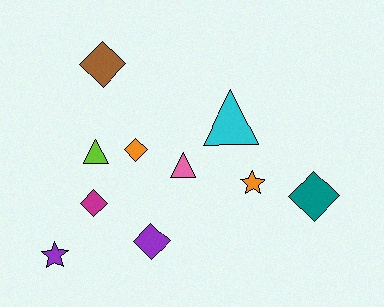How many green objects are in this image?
There are no green objects.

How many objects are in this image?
There are 10 objects.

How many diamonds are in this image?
There are 5 diamonds.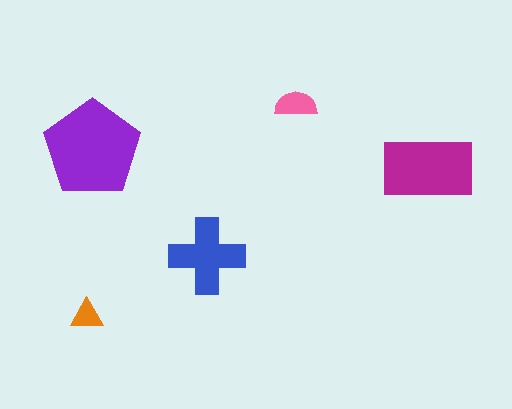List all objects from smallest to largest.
The orange triangle, the pink semicircle, the blue cross, the magenta rectangle, the purple pentagon.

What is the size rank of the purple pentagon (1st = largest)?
1st.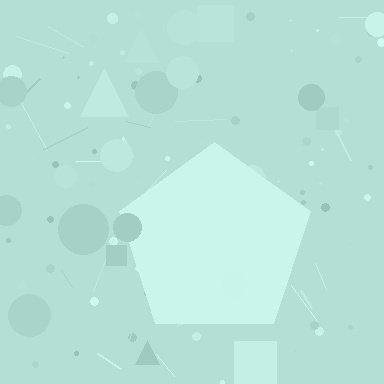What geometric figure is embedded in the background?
A pentagon is embedded in the background.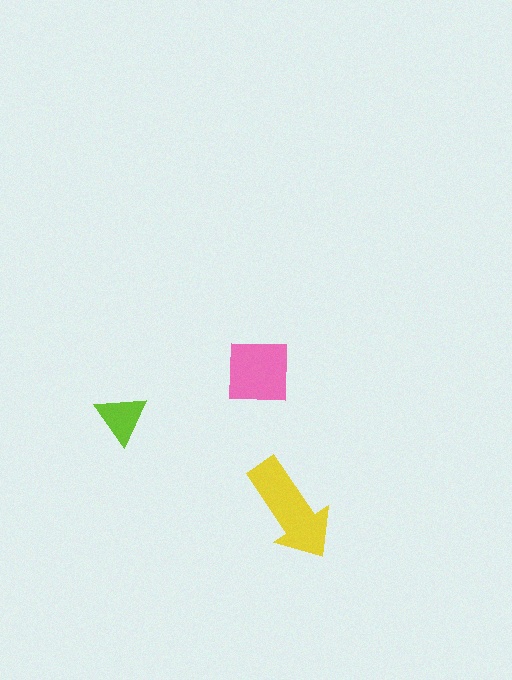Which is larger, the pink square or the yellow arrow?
The yellow arrow.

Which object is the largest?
The yellow arrow.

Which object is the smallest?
The lime triangle.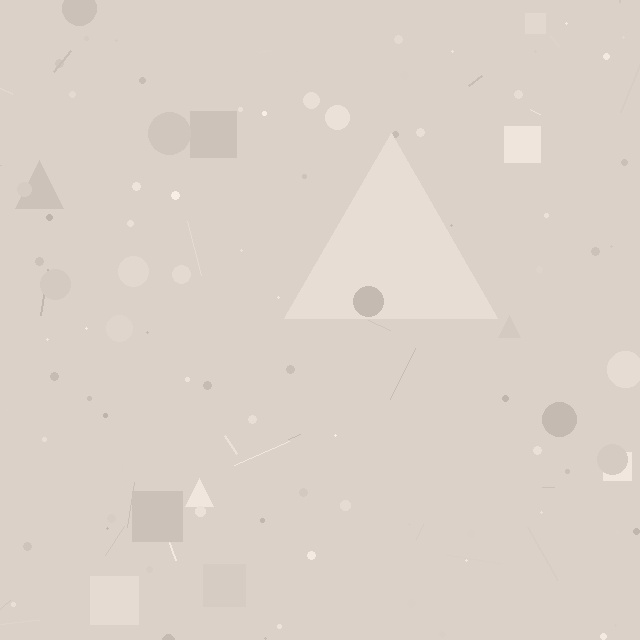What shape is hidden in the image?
A triangle is hidden in the image.